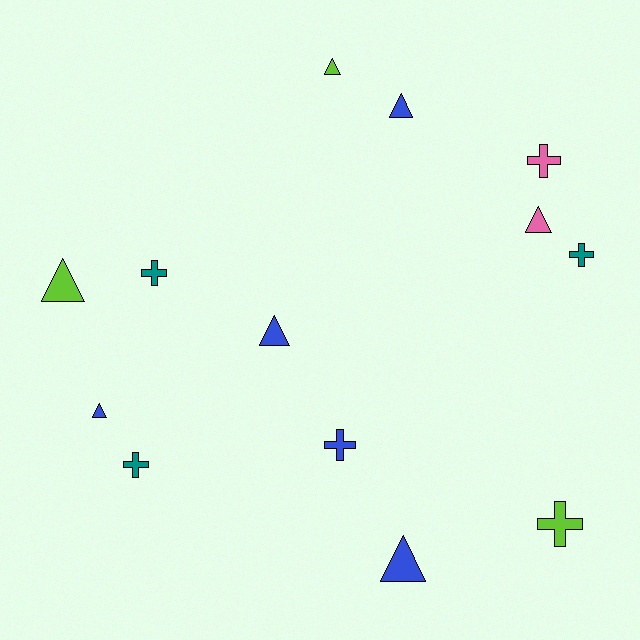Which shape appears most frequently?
Triangle, with 7 objects.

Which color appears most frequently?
Blue, with 5 objects.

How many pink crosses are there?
There is 1 pink cross.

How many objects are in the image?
There are 13 objects.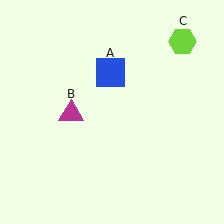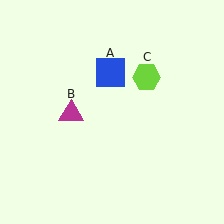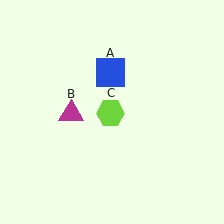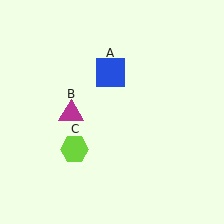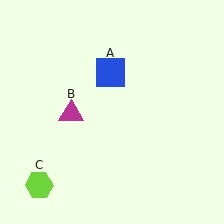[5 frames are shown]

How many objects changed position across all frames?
1 object changed position: lime hexagon (object C).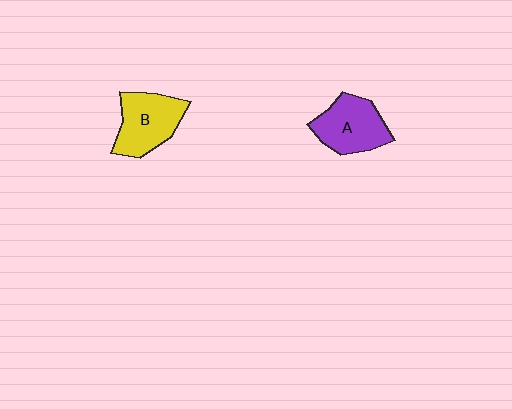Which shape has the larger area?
Shape B (yellow).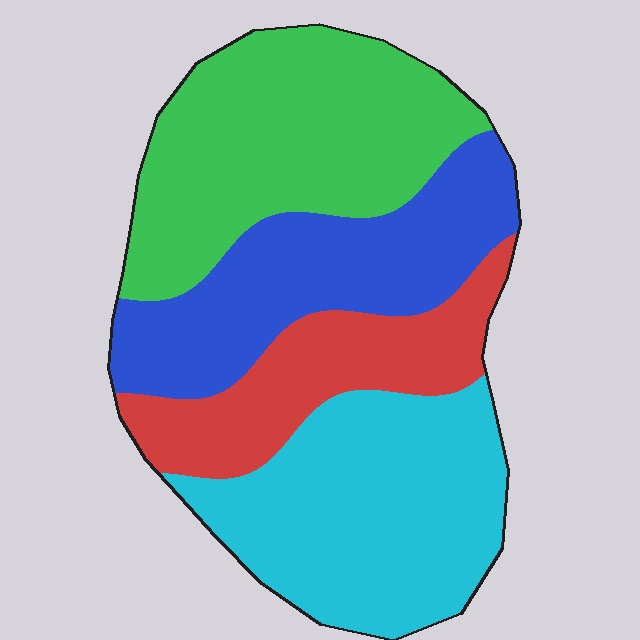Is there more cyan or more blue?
Cyan.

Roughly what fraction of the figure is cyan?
Cyan covers 29% of the figure.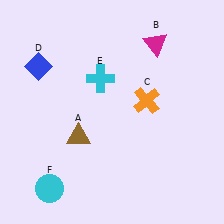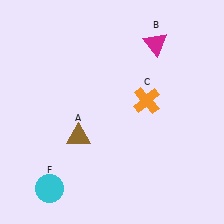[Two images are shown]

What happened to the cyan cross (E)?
The cyan cross (E) was removed in Image 2. It was in the top-left area of Image 1.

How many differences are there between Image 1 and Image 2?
There are 2 differences between the two images.